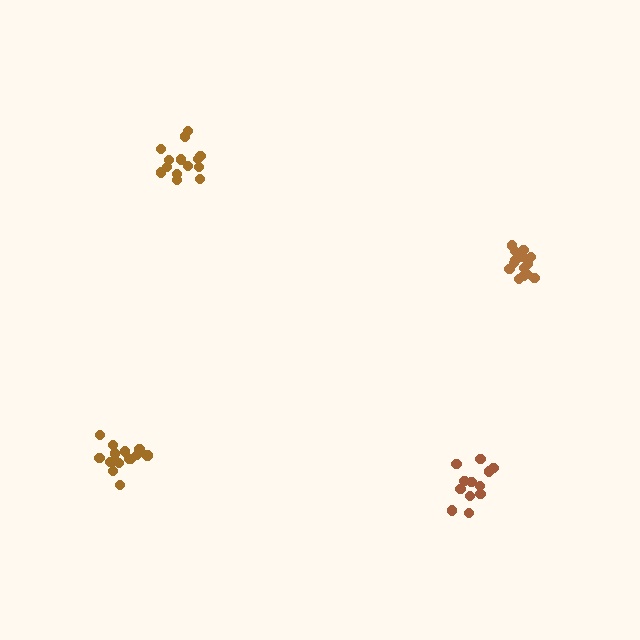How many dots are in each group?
Group 1: 12 dots, Group 2: 14 dots, Group 3: 16 dots, Group 4: 14 dots (56 total).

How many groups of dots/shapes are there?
There are 4 groups.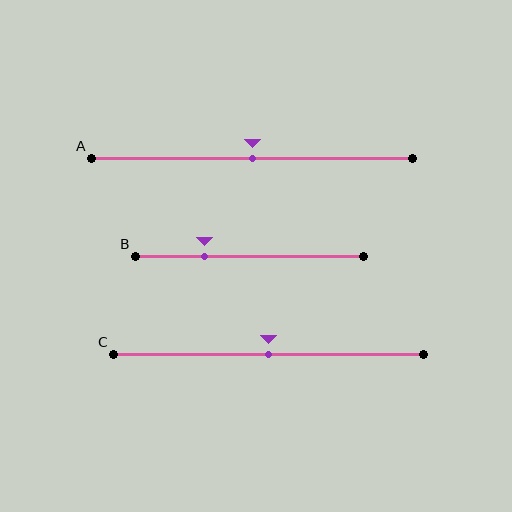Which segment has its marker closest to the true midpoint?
Segment A has its marker closest to the true midpoint.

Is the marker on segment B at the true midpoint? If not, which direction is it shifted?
No, the marker on segment B is shifted to the left by about 20% of the segment length.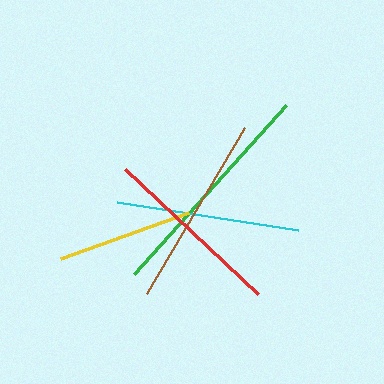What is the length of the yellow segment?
The yellow segment is approximately 136 pixels long.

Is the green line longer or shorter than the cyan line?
The green line is longer than the cyan line.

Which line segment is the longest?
The green line is the longest at approximately 227 pixels.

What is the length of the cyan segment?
The cyan segment is approximately 183 pixels long.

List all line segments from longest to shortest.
From longest to shortest: green, brown, cyan, red, yellow.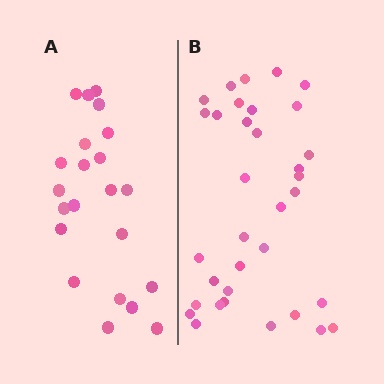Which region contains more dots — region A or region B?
Region B (the right region) has more dots.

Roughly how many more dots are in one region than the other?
Region B has roughly 12 or so more dots than region A.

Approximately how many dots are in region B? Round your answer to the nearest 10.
About 30 dots. (The exact count is 34, which rounds to 30.)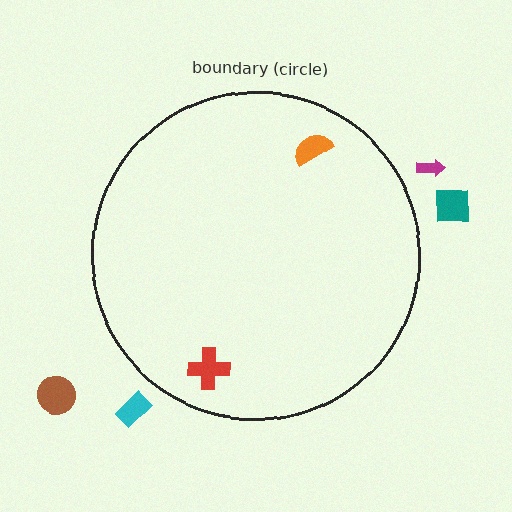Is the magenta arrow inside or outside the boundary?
Outside.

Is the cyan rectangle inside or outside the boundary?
Outside.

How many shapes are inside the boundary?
2 inside, 4 outside.